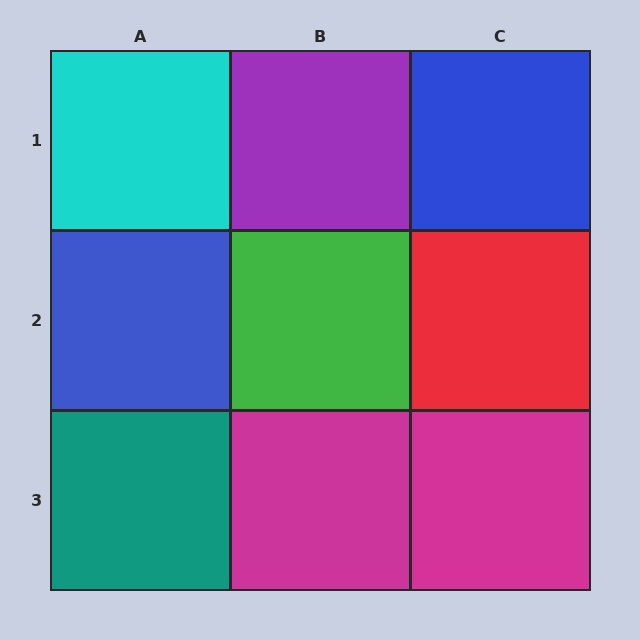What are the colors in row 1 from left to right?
Cyan, purple, blue.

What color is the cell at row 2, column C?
Red.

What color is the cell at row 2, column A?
Blue.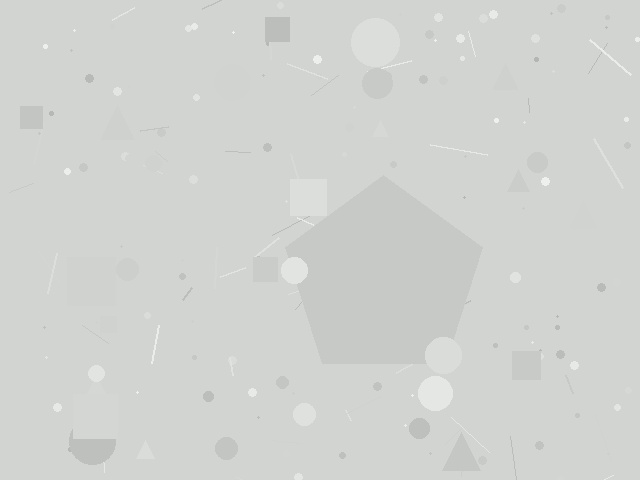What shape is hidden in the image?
A pentagon is hidden in the image.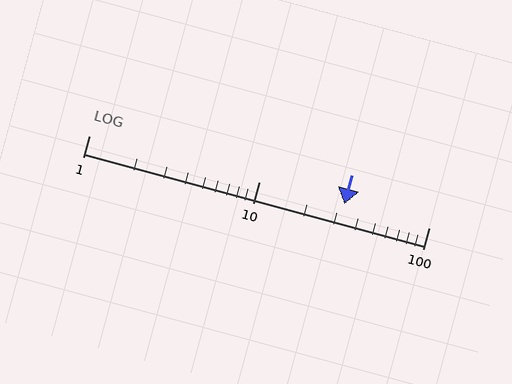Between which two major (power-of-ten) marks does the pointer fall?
The pointer is between 10 and 100.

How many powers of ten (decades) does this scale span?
The scale spans 2 decades, from 1 to 100.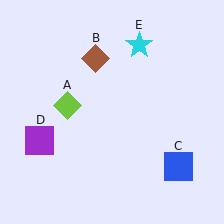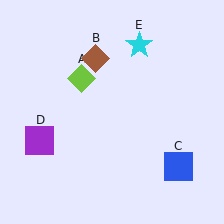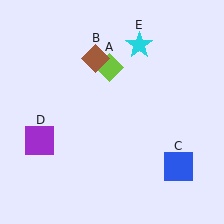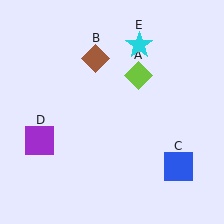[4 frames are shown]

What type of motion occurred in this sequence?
The lime diamond (object A) rotated clockwise around the center of the scene.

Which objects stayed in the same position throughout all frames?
Brown diamond (object B) and blue square (object C) and purple square (object D) and cyan star (object E) remained stationary.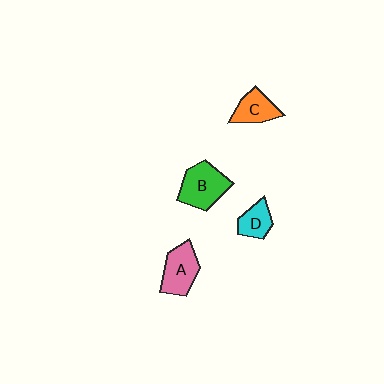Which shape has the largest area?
Shape B (green).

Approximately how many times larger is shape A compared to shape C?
Approximately 1.4 times.